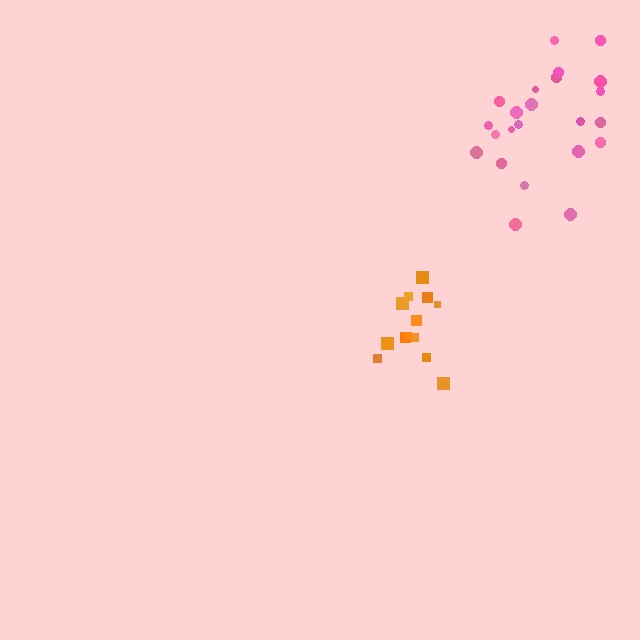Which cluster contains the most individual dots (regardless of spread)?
Pink (23).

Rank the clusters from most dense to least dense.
orange, pink.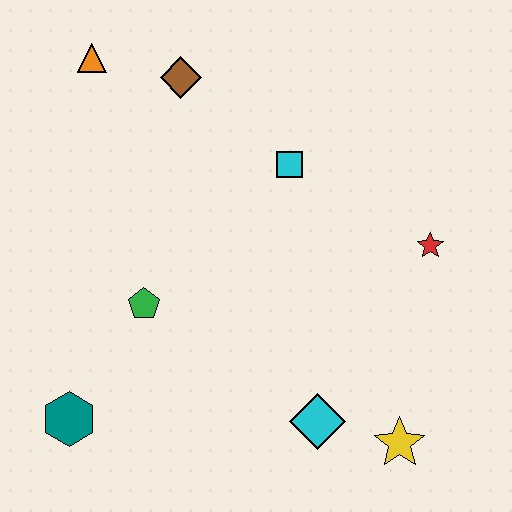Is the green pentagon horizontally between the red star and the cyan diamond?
No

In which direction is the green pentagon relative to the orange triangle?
The green pentagon is below the orange triangle.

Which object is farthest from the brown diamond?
The yellow star is farthest from the brown diamond.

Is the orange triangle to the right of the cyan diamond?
No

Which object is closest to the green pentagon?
The teal hexagon is closest to the green pentagon.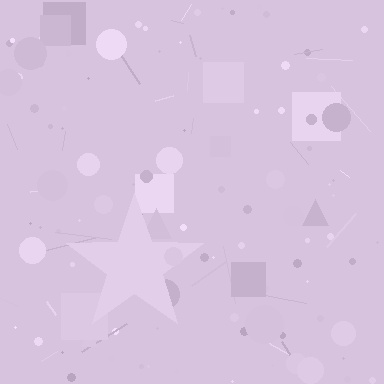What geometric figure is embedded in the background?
A star is embedded in the background.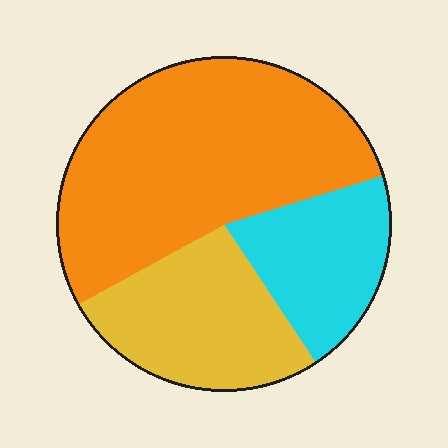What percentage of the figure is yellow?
Yellow covers about 25% of the figure.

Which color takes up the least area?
Cyan, at roughly 20%.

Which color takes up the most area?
Orange, at roughly 55%.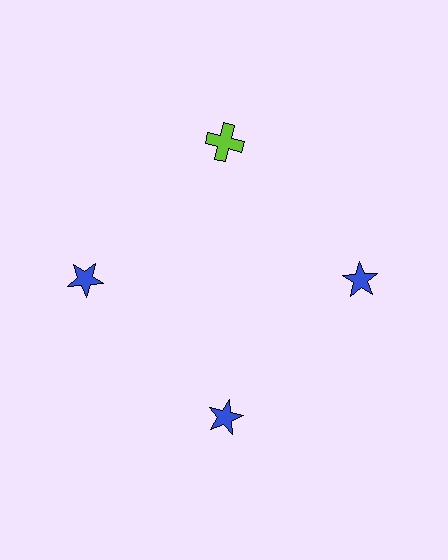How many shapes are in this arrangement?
There are 4 shapes arranged in a ring pattern.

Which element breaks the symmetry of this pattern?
The lime cross at roughly the 12 o'clock position breaks the symmetry. All other shapes are blue stars.